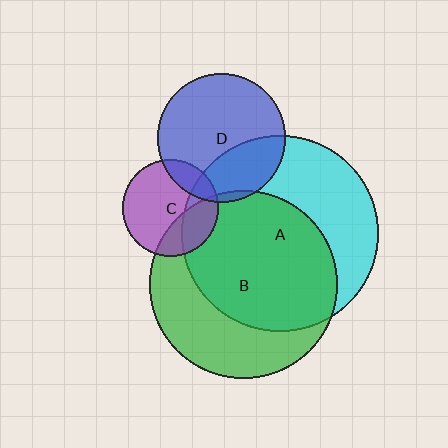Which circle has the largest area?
Circle A (cyan).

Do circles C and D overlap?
Yes.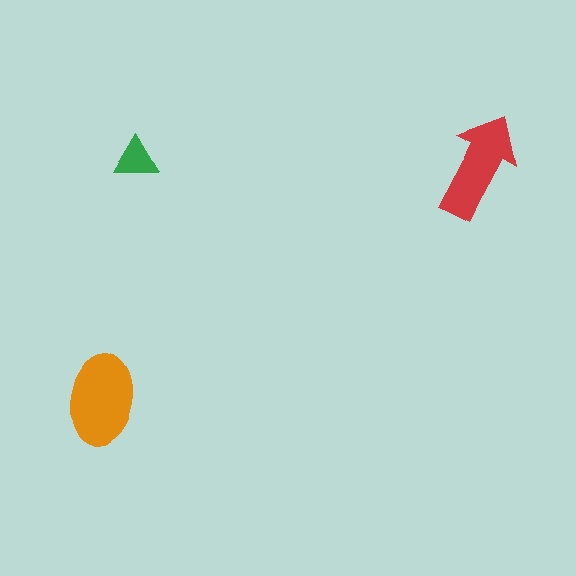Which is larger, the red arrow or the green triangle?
The red arrow.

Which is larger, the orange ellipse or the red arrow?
The orange ellipse.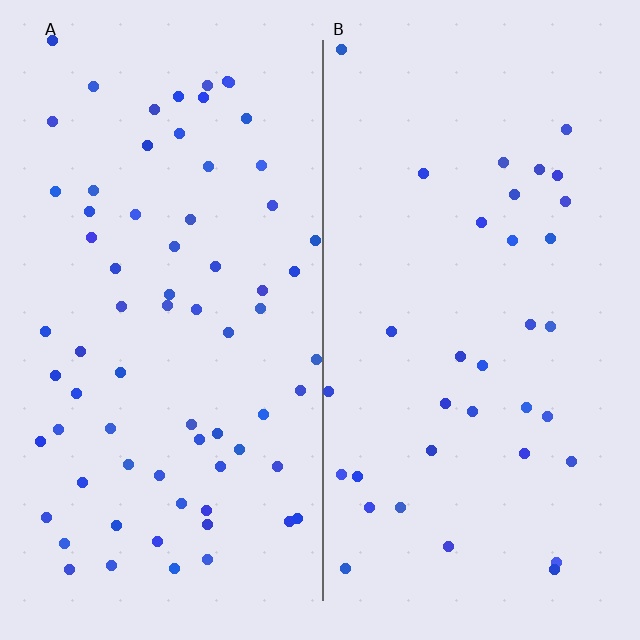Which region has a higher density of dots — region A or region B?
A (the left).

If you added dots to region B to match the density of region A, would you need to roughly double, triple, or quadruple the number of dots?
Approximately double.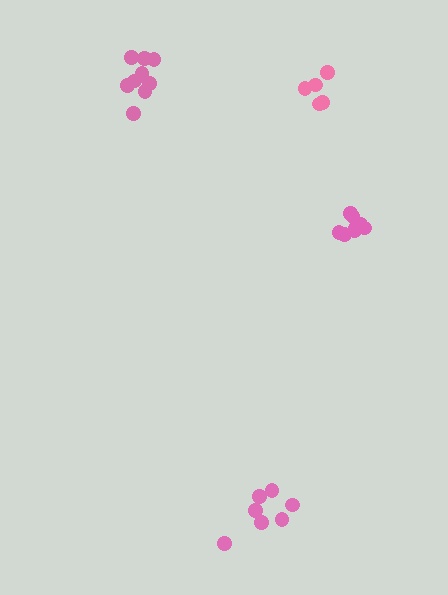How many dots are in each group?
Group 1: 9 dots, Group 2: 7 dots, Group 3: 8 dots, Group 4: 5 dots (29 total).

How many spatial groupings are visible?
There are 4 spatial groupings.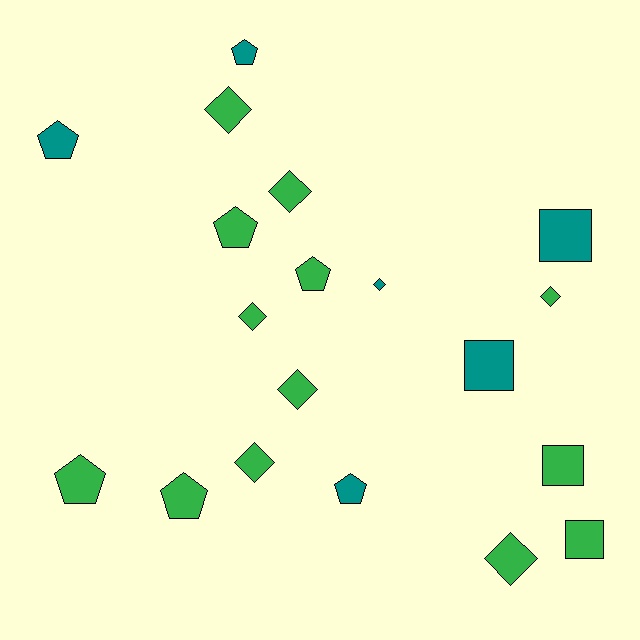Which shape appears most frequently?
Diamond, with 8 objects.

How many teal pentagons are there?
There are 3 teal pentagons.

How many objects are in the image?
There are 19 objects.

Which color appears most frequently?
Green, with 13 objects.